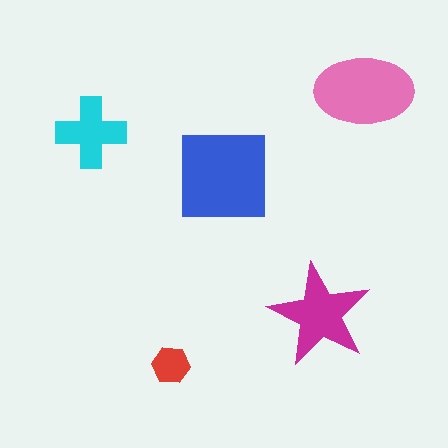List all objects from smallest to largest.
The red hexagon, the cyan cross, the magenta star, the pink ellipse, the blue square.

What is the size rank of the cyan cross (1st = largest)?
4th.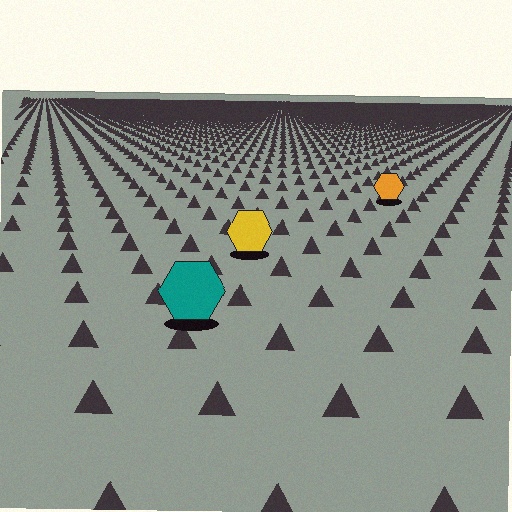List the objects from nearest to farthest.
From nearest to farthest: the teal hexagon, the yellow hexagon, the orange hexagon.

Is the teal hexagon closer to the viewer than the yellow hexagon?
Yes. The teal hexagon is closer — you can tell from the texture gradient: the ground texture is coarser near it.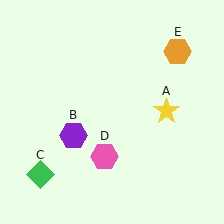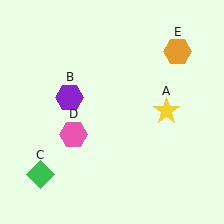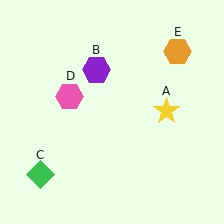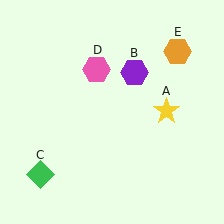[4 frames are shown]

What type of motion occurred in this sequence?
The purple hexagon (object B), pink hexagon (object D) rotated clockwise around the center of the scene.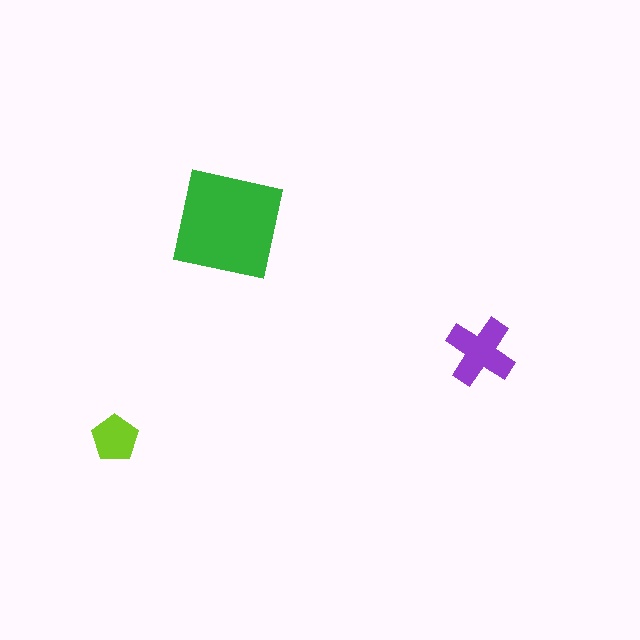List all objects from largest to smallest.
The green square, the purple cross, the lime pentagon.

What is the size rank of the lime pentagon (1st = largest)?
3rd.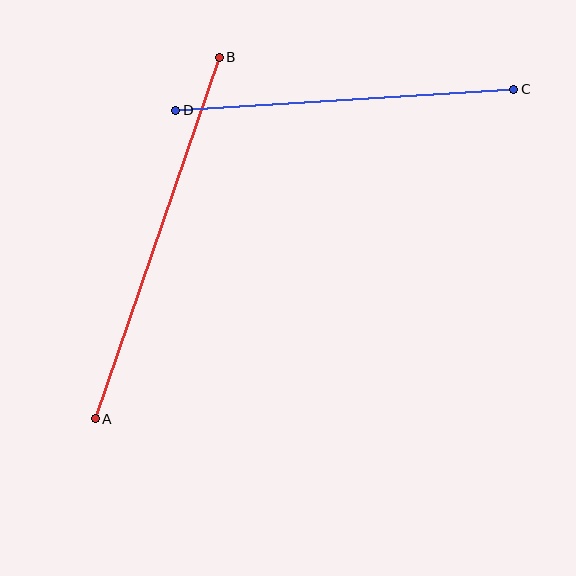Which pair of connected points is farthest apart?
Points A and B are farthest apart.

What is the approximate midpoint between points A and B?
The midpoint is at approximately (157, 238) pixels.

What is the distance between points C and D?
The distance is approximately 339 pixels.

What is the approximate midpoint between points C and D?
The midpoint is at approximately (345, 100) pixels.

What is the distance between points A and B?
The distance is approximately 382 pixels.